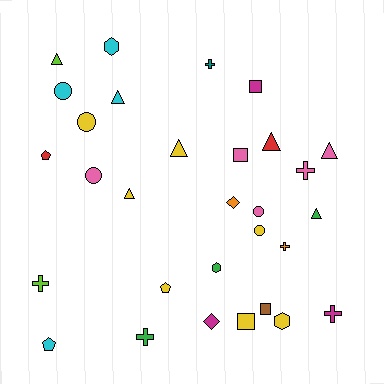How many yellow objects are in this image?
There are 7 yellow objects.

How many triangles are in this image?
There are 7 triangles.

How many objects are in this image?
There are 30 objects.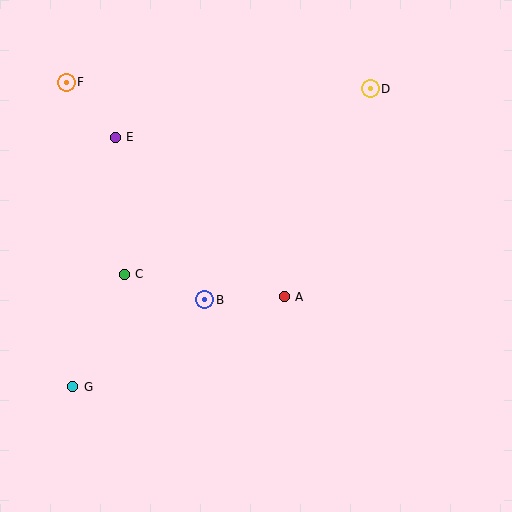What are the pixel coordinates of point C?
Point C is at (124, 274).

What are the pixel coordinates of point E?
Point E is at (115, 137).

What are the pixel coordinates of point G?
Point G is at (73, 387).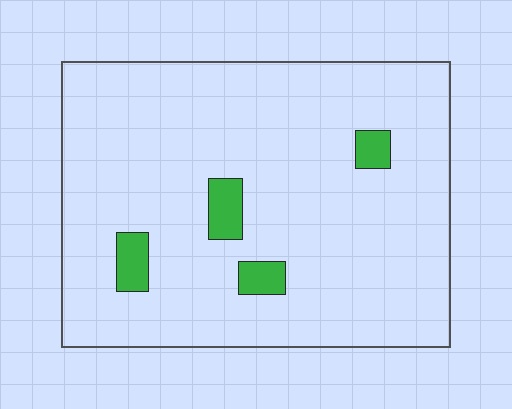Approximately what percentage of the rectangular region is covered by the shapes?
Approximately 5%.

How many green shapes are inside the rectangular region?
4.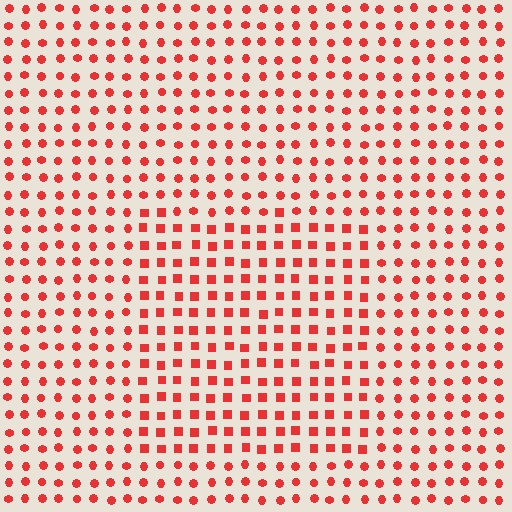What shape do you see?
I see a rectangle.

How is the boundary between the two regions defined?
The boundary is defined by a change in element shape: squares inside vs. circles outside. All elements share the same color and spacing.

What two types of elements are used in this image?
The image uses squares inside the rectangle region and circles outside it.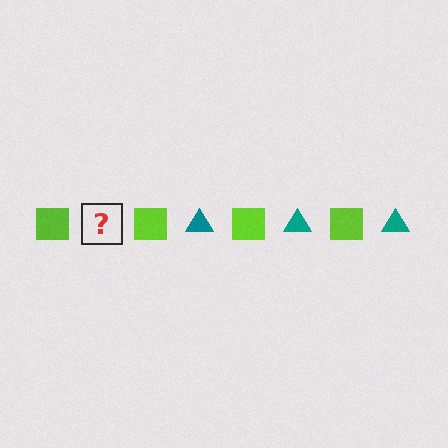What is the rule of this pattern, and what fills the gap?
The rule is that the pattern alternates between lime square and teal triangle. The gap should be filled with a teal triangle.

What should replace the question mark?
The question mark should be replaced with a teal triangle.